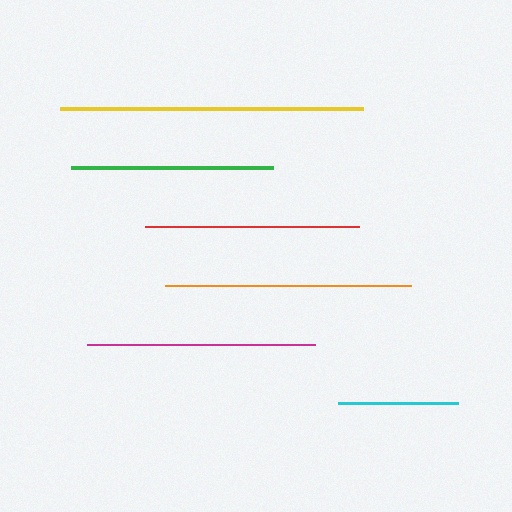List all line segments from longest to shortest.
From longest to shortest: yellow, orange, magenta, red, green, cyan.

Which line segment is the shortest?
The cyan line is the shortest at approximately 120 pixels.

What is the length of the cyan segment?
The cyan segment is approximately 120 pixels long.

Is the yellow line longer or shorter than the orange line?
The yellow line is longer than the orange line.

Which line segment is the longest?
The yellow line is the longest at approximately 303 pixels.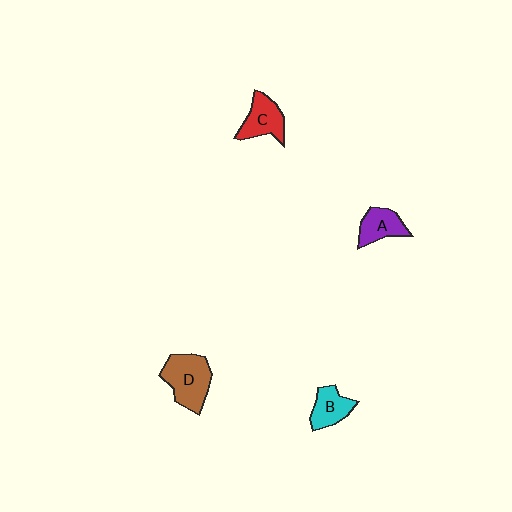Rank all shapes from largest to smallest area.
From largest to smallest: D (brown), C (red), B (cyan), A (purple).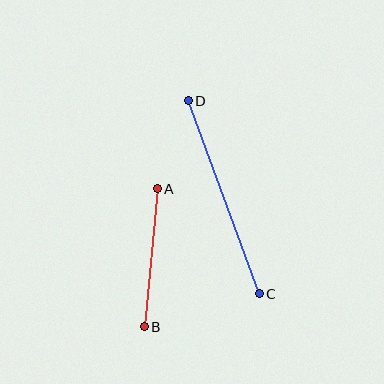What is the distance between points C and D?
The distance is approximately 206 pixels.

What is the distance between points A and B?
The distance is approximately 139 pixels.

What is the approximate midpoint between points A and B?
The midpoint is at approximately (151, 258) pixels.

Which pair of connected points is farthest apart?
Points C and D are farthest apart.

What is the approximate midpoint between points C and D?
The midpoint is at approximately (224, 197) pixels.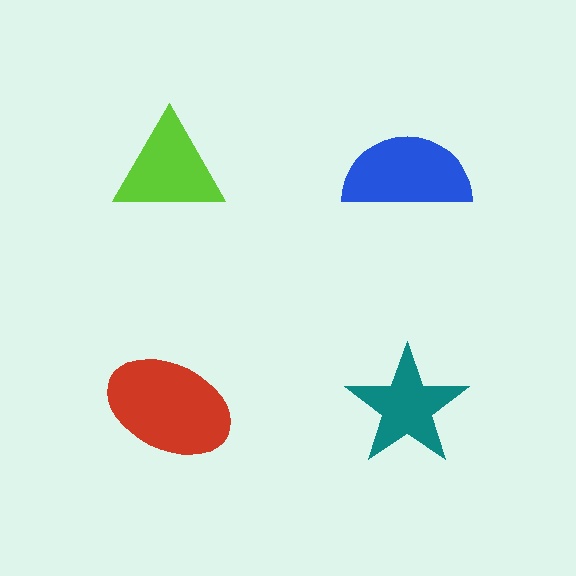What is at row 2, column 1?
A red ellipse.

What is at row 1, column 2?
A blue semicircle.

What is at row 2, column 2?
A teal star.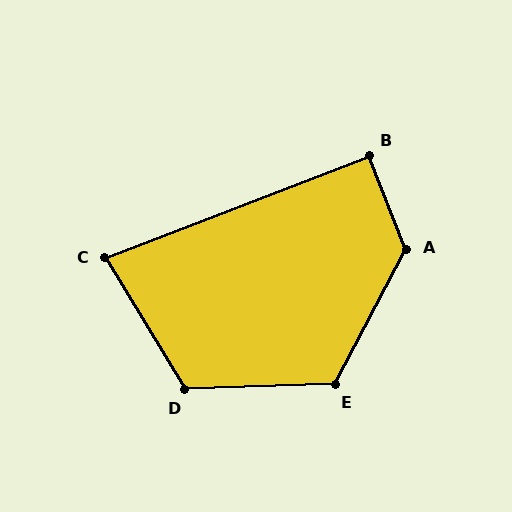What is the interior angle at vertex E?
Approximately 120 degrees (obtuse).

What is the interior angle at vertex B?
Approximately 91 degrees (approximately right).